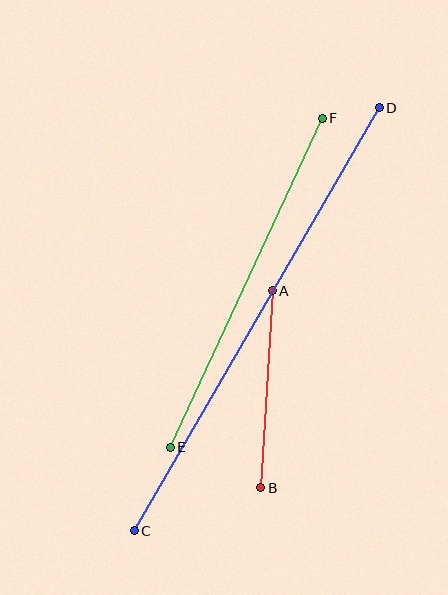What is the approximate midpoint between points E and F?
The midpoint is at approximately (246, 283) pixels.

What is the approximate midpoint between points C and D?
The midpoint is at approximately (257, 319) pixels.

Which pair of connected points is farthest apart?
Points C and D are farthest apart.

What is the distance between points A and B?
The distance is approximately 197 pixels.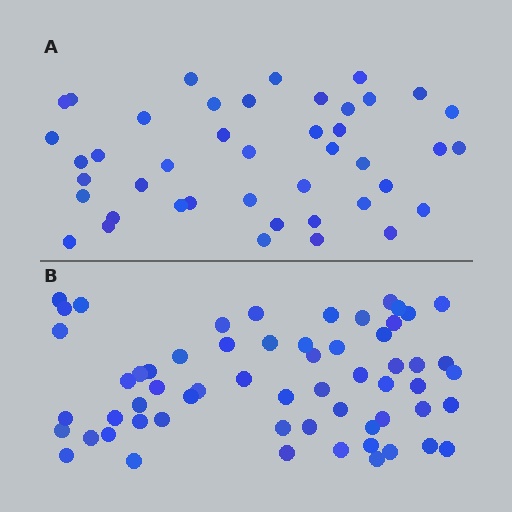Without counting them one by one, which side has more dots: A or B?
Region B (the bottom region) has more dots.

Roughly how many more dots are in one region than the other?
Region B has approximately 15 more dots than region A.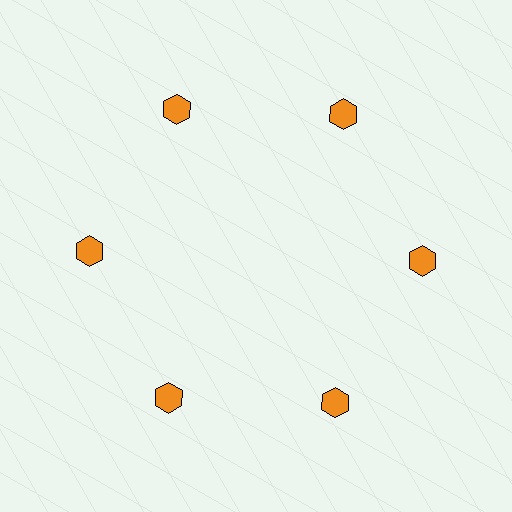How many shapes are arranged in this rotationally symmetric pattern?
There are 6 shapes, arranged in 6 groups of 1.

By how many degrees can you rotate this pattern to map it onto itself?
The pattern maps onto itself every 60 degrees of rotation.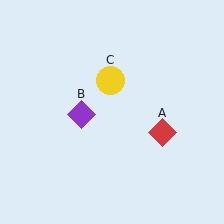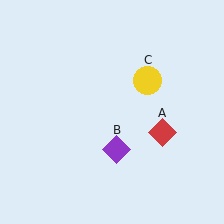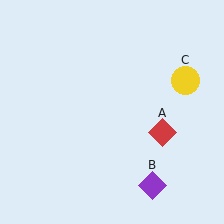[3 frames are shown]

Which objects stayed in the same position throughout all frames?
Red diamond (object A) remained stationary.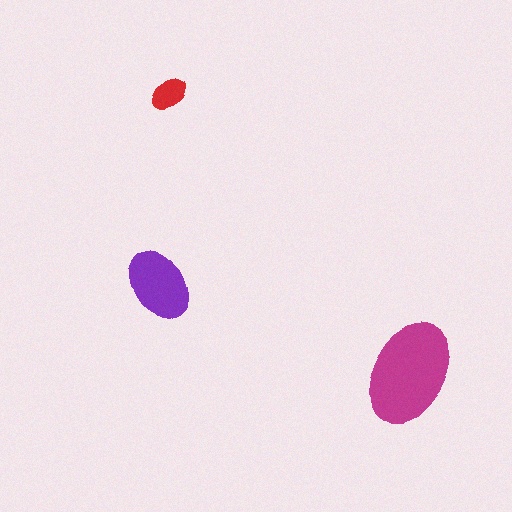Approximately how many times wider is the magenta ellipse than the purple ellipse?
About 1.5 times wider.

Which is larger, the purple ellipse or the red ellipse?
The purple one.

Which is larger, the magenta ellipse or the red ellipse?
The magenta one.